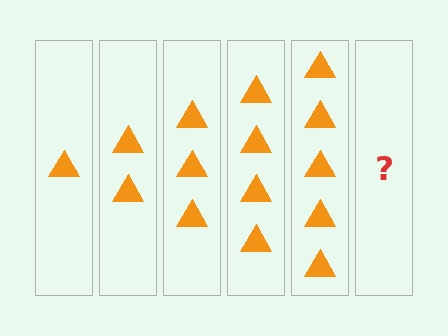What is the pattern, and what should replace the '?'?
The pattern is that each step adds one more triangle. The '?' should be 6 triangles.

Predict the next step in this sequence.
The next step is 6 triangles.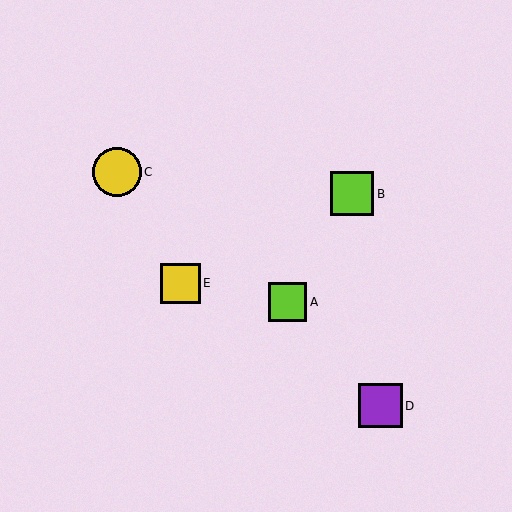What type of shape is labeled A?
Shape A is a lime square.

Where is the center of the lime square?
The center of the lime square is at (352, 194).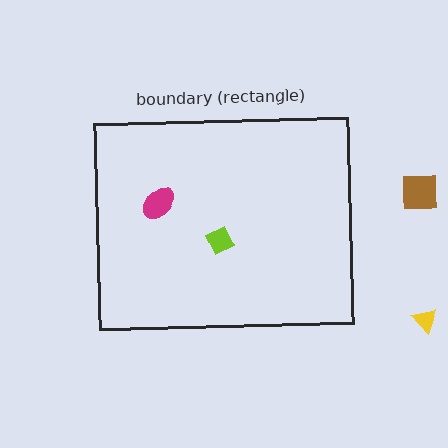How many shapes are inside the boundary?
2 inside, 2 outside.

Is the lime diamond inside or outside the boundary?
Inside.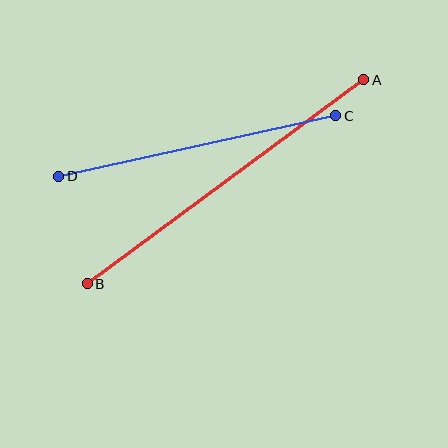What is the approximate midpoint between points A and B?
The midpoint is at approximately (225, 182) pixels.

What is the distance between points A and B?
The distance is approximately 344 pixels.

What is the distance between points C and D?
The distance is approximately 283 pixels.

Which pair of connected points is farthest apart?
Points A and B are farthest apart.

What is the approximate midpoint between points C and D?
The midpoint is at approximately (197, 146) pixels.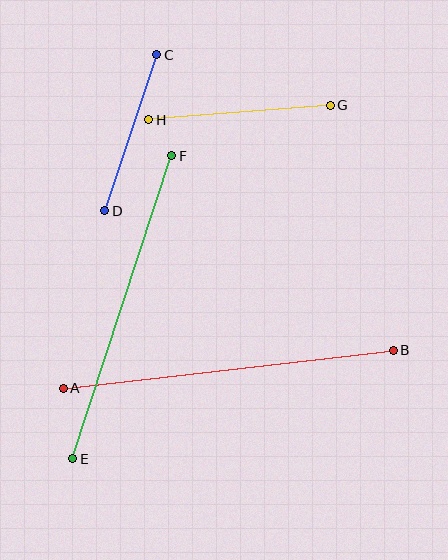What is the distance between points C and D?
The distance is approximately 164 pixels.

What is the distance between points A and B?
The distance is approximately 332 pixels.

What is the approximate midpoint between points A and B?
The midpoint is at approximately (228, 369) pixels.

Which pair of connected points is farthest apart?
Points A and B are farthest apart.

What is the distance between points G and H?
The distance is approximately 182 pixels.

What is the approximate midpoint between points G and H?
The midpoint is at approximately (239, 113) pixels.